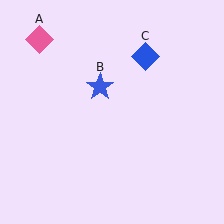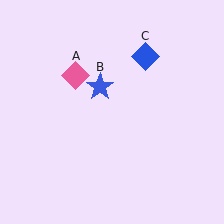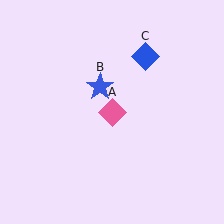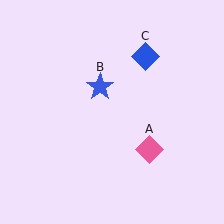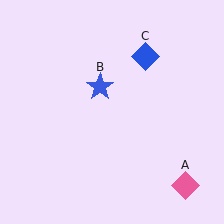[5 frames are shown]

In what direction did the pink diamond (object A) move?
The pink diamond (object A) moved down and to the right.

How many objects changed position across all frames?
1 object changed position: pink diamond (object A).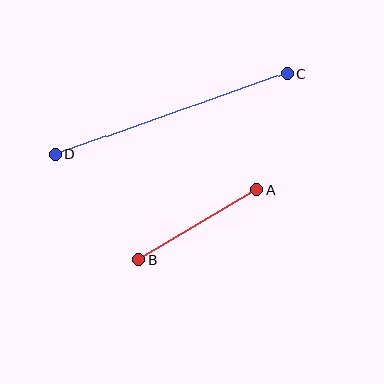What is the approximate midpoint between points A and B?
The midpoint is at approximately (198, 225) pixels.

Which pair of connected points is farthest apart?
Points C and D are farthest apart.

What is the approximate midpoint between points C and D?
The midpoint is at approximately (171, 114) pixels.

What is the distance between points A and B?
The distance is approximately 137 pixels.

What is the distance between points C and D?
The distance is approximately 245 pixels.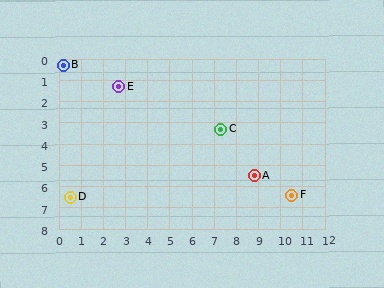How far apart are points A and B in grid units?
Points A and B are about 10.0 grid units apart.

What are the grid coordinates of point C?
Point C is at approximately (7.3, 3.3).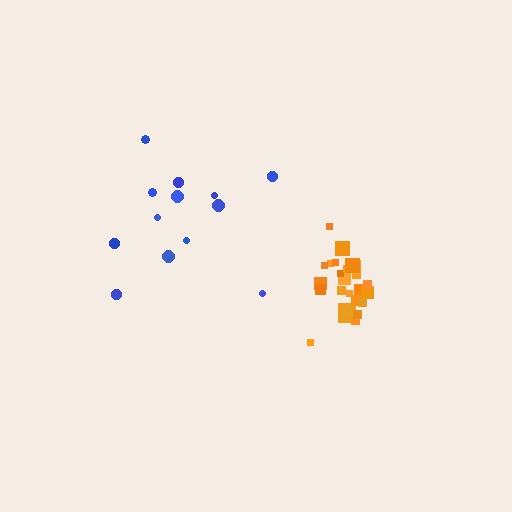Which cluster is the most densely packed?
Orange.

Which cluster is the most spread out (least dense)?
Blue.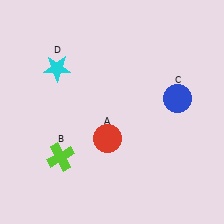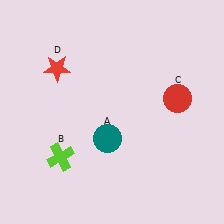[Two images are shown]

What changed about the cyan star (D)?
In Image 1, D is cyan. In Image 2, it changed to red.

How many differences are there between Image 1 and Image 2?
There are 3 differences between the two images.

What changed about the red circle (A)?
In Image 1, A is red. In Image 2, it changed to teal.